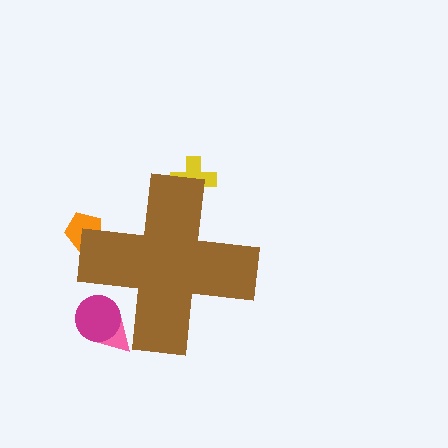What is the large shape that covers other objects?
A brown cross.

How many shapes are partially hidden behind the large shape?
4 shapes are partially hidden.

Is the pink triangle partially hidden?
Yes, the pink triangle is partially hidden behind the brown cross.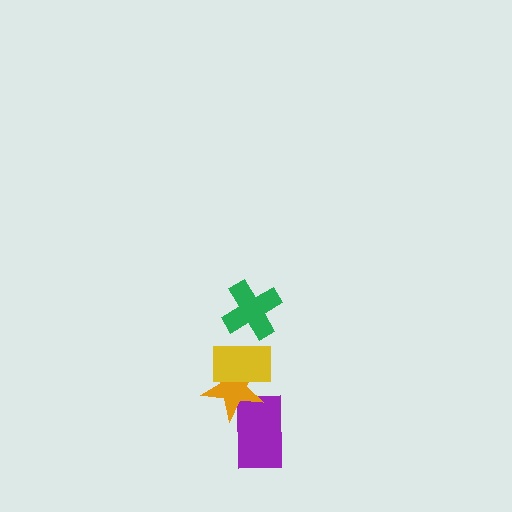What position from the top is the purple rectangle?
The purple rectangle is 4th from the top.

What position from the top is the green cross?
The green cross is 1st from the top.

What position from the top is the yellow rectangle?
The yellow rectangle is 2nd from the top.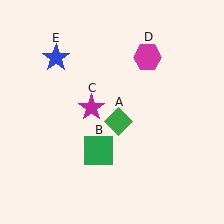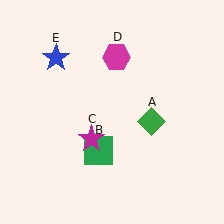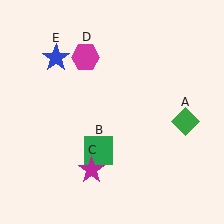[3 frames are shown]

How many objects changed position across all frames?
3 objects changed position: green diamond (object A), magenta star (object C), magenta hexagon (object D).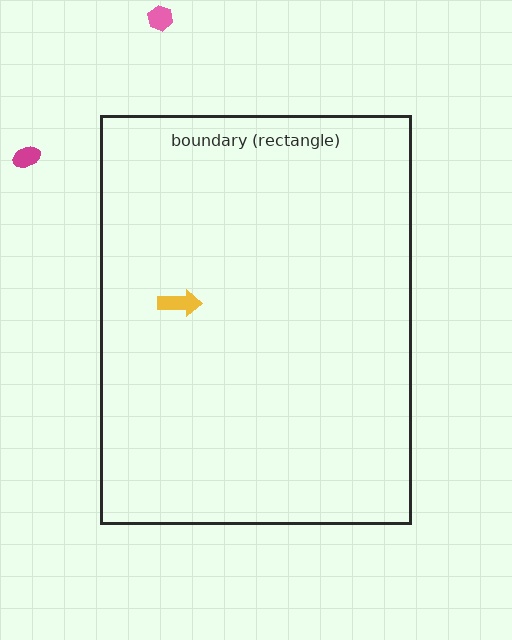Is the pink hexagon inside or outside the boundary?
Outside.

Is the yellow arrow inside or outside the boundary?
Inside.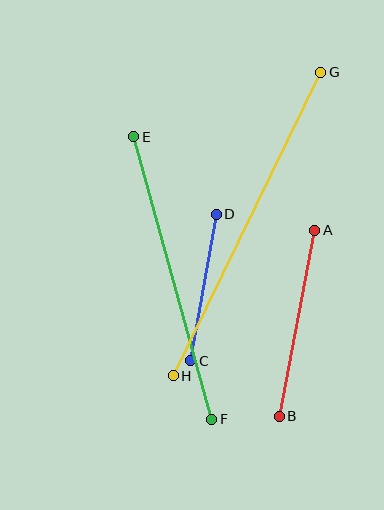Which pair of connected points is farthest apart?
Points G and H are farthest apart.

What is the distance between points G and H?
The distance is approximately 337 pixels.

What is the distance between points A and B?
The distance is approximately 189 pixels.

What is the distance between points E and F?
The distance is approximately 293 pixels.